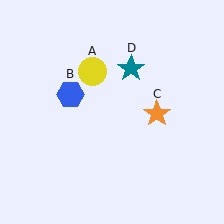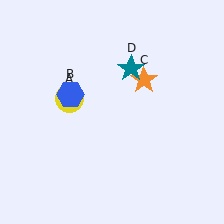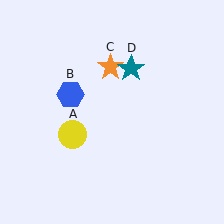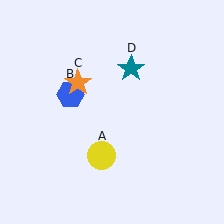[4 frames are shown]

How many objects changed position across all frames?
2 objects changed position: yellow circle (object A), orange star (object C).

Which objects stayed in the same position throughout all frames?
Blue hexagon (object B) and teal star (object D) remained stationary.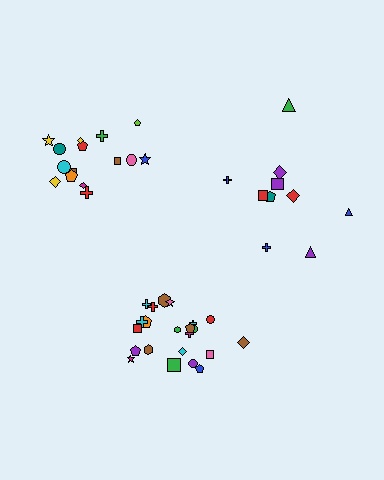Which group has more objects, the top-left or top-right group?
The top-left group.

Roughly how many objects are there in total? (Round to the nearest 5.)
Roughly 45 objects in total.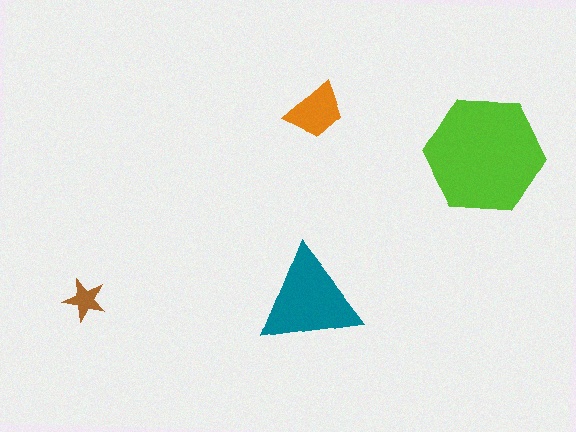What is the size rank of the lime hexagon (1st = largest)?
1st.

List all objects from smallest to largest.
The brown star, the orange trapezoid, the teal triangle, the lime hexagon.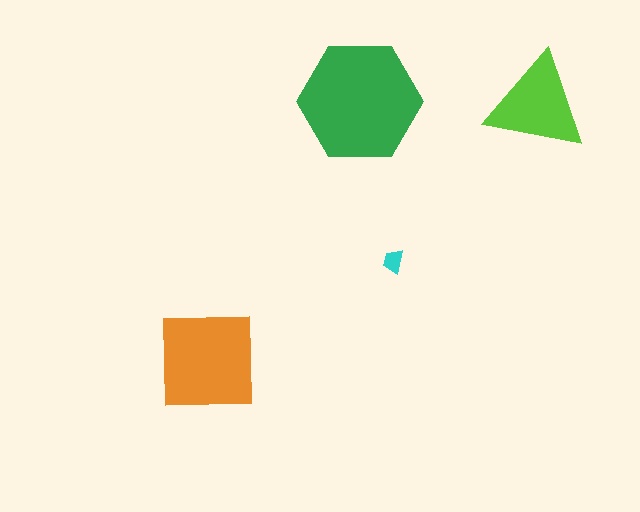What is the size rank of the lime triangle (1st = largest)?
3rd.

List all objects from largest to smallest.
The green hexagon, the orange square, the lime triangle, the cyan trapezoid.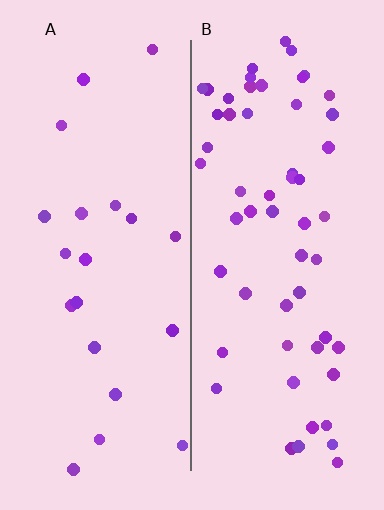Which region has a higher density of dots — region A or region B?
B (the right).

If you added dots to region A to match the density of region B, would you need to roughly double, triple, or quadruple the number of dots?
Approximately triple.